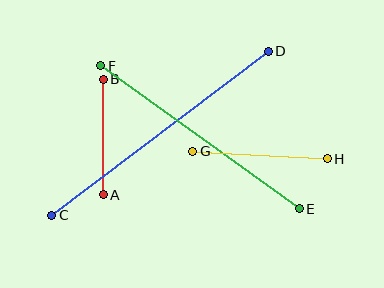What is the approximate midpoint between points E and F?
The midpoint is at approximately (200, 137) pixels.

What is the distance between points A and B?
The distance is approximately 116 pixels.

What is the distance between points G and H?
The distance is approximately 135 pixels.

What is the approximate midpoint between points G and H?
The midpoint is at approximately (260, 155) pixels.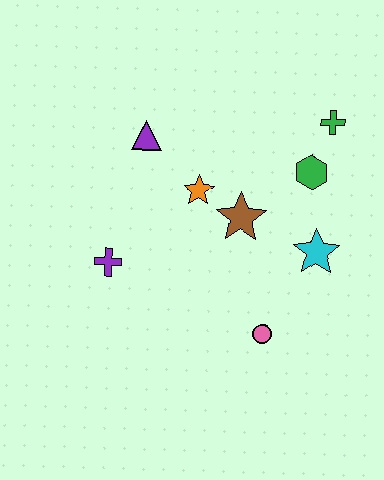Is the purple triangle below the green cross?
Yes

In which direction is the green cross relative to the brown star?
The green cross is above the brown star.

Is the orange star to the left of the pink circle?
Yes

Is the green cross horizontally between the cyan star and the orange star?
No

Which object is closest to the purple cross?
The orange star is closest to the purple cross.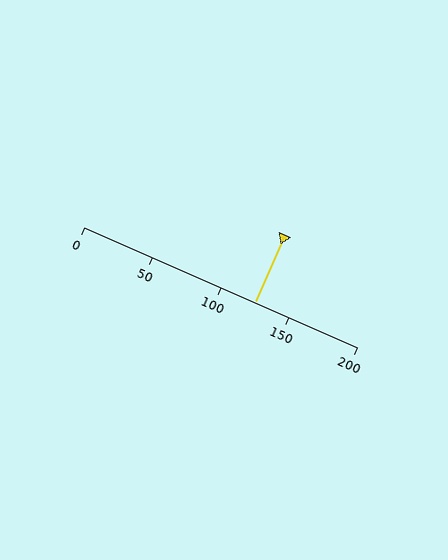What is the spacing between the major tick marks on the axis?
The major ticks are spaced 50 apart.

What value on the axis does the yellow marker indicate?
The marker indicates approximately 125.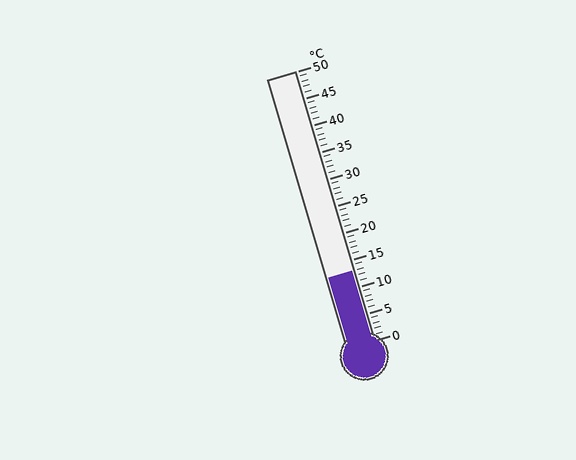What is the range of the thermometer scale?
The thermometer scale ranges from 0°C to 50°C.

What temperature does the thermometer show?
The thermometer shows approximately 13°C.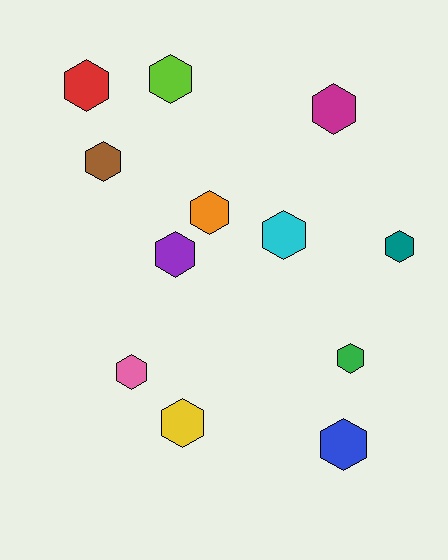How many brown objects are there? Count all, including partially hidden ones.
There is 1 brown object.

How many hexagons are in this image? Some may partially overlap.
There are 12 hexagons.